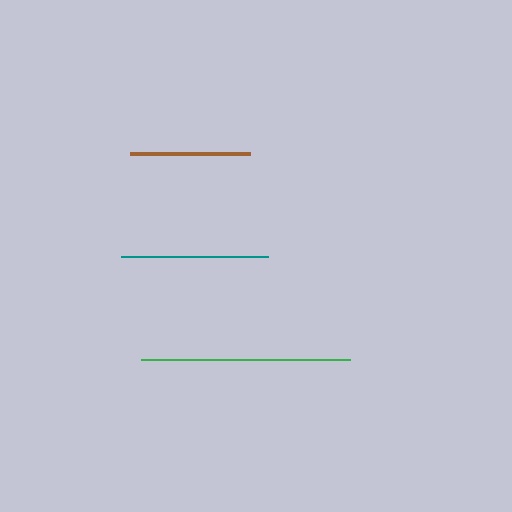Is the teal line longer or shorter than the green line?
The green line is longer than the teal line.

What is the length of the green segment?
The green segment is approximately 210 pixels long.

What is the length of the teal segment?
The teal segment is approximately 147 pixels long.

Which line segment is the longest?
The green line is the longest at approximately 210 pixels.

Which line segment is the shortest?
The brown line is the shortest at approximately 120 pixels.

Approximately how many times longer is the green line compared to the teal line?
The green line is approximately 1.4 times the length of the teal line.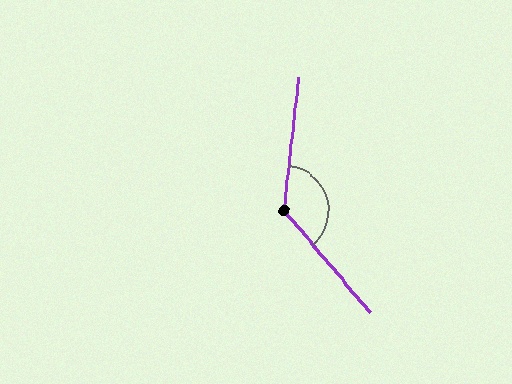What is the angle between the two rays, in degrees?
Approximately 133 degrees.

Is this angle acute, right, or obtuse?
It is obtuse.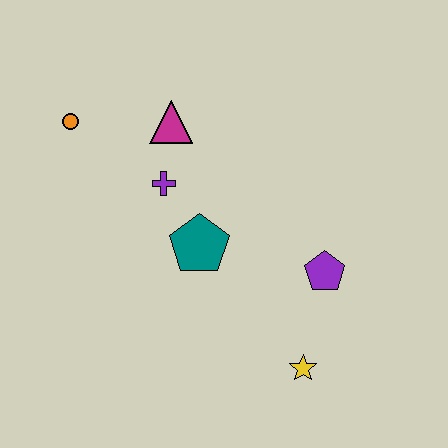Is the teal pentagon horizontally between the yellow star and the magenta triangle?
Yes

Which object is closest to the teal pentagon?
The purple cross is closest to the teal pentagon.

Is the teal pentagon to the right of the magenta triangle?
Yes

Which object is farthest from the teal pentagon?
The orange circle is farthest from the teal pentagon.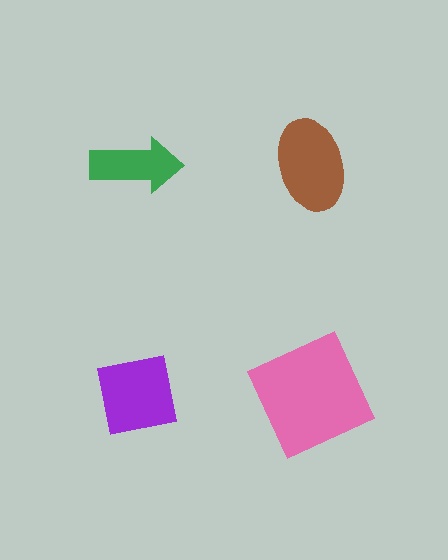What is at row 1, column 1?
A green arrow.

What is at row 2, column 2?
A pink square.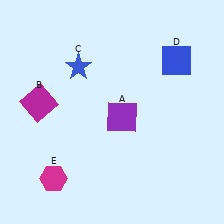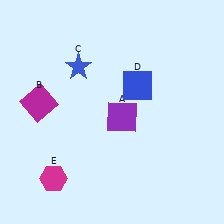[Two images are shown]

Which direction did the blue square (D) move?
The blue square (D) moved left.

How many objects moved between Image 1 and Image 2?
1 object moved between the two images.